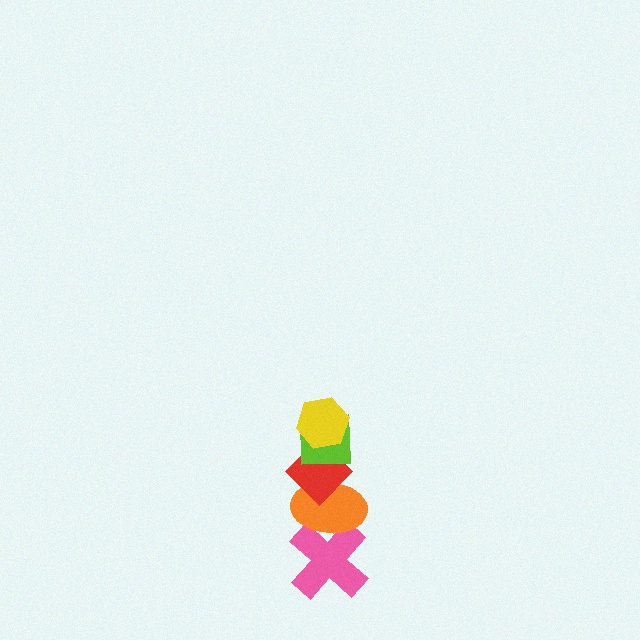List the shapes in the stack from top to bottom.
From top to bottom: the yellow hexagon, the lime square, the red diamond, the orange ellipse, the pink cross.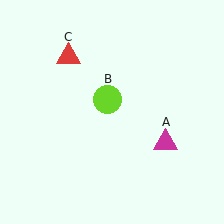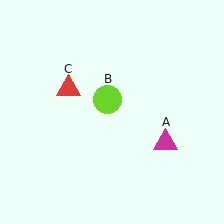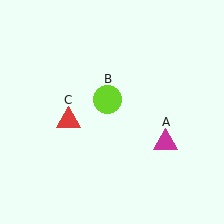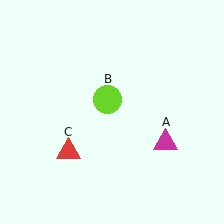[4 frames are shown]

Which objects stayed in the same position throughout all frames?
Magenta triangle (object A) and lime circle (object B) remained stationary.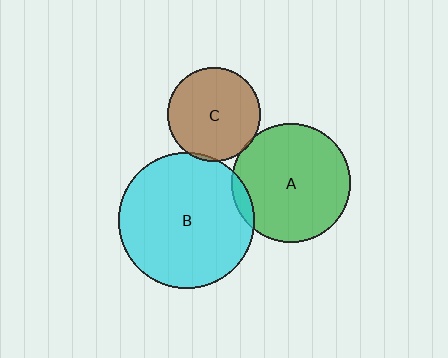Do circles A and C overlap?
Yes.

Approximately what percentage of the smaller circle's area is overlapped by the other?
Approximately 5%.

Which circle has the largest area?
Circle B (cyan).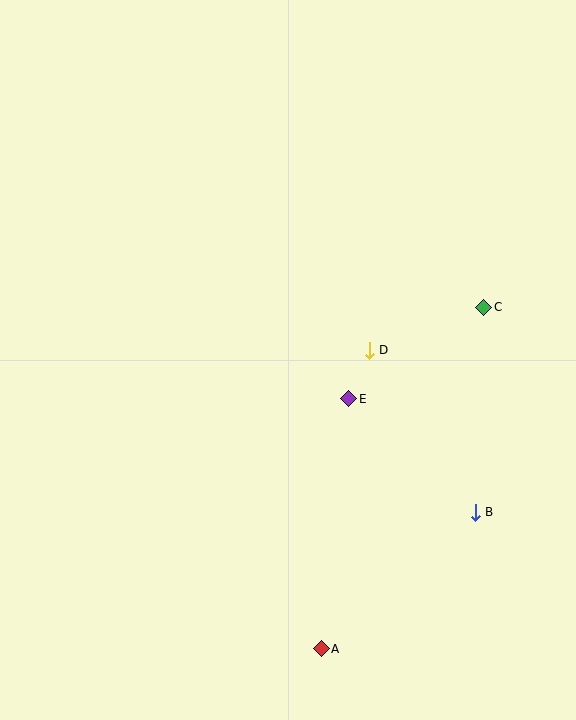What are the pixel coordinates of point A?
Point A is at (321, 649).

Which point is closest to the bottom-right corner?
Point B is closest to the bottom-right corner.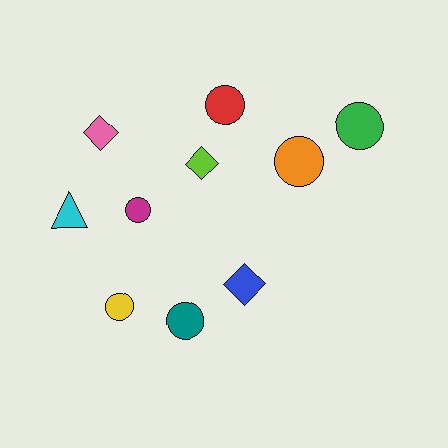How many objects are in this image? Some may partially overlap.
There are 10 objects.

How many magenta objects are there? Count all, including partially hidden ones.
There is 1 magenta object.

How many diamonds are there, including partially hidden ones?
There are 3 diamonds.